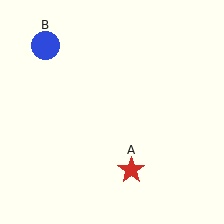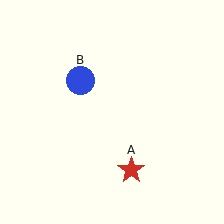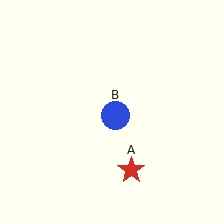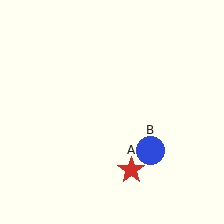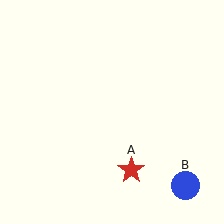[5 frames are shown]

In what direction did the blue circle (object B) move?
The blue circle (object B) moved down and to the right.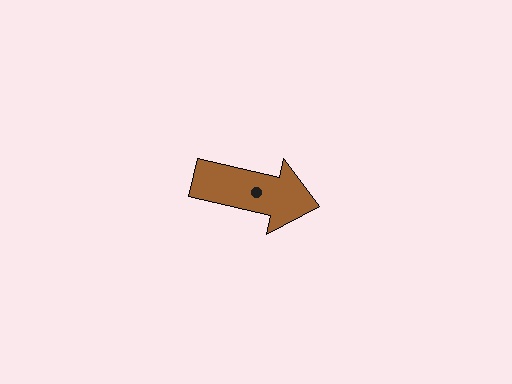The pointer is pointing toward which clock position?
Roughly 3 o'clock.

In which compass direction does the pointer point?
East.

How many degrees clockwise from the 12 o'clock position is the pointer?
Approximately 103 degrees.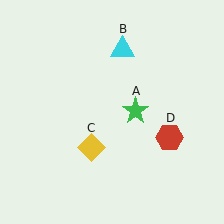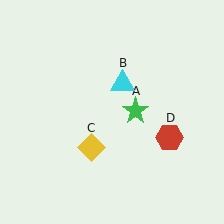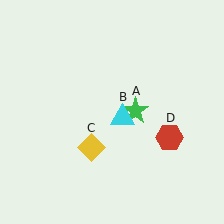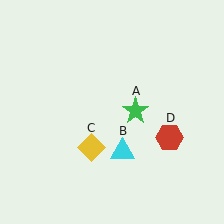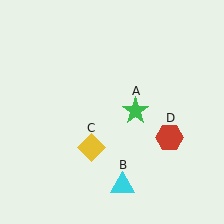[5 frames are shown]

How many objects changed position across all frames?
1 object changed position: cyan triangle (object B).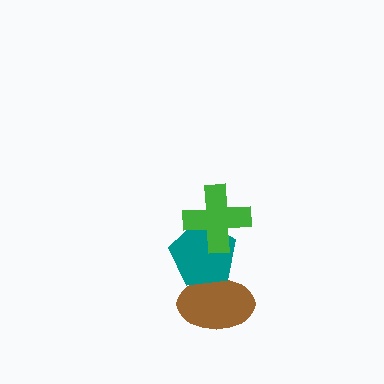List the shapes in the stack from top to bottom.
From top to bottom: the green cross, the teal pentagon, the brown ellipse.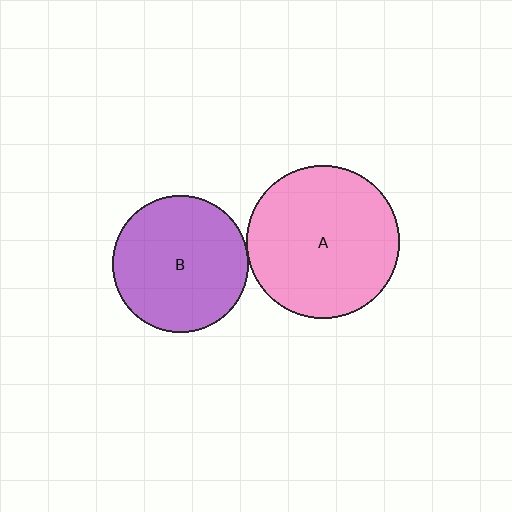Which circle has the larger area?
Circle A (pink).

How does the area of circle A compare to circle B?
Approximately 1.2 times.